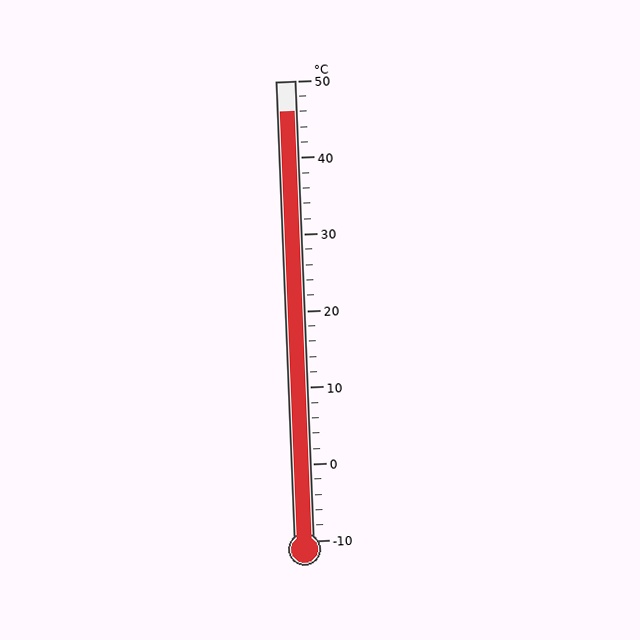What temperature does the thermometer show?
The thermometer shows approximately 46°C.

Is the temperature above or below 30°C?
The temperature is above 30°C.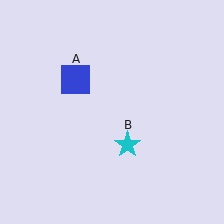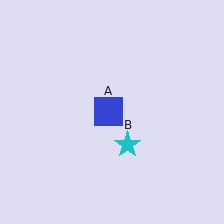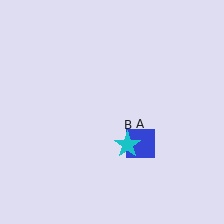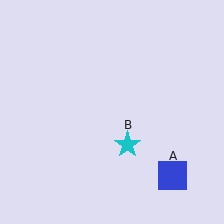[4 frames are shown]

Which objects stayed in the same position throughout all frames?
Cyan star (object B) remained stationary.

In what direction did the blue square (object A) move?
The blue square (object A) moved down and to the right.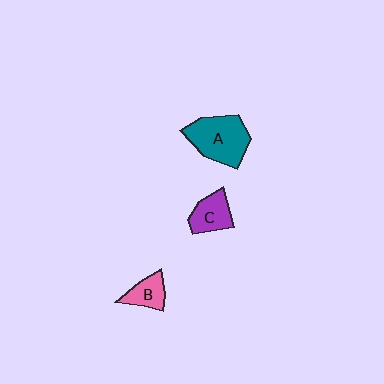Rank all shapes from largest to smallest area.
From largest to smallest: A (teal), C (purple), B (pink).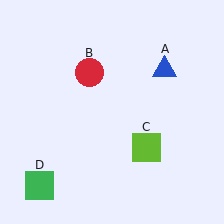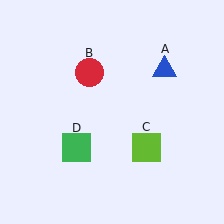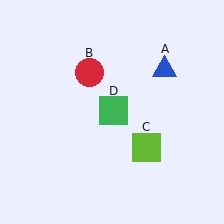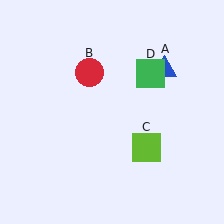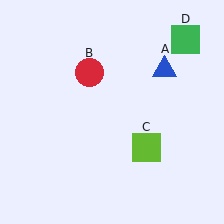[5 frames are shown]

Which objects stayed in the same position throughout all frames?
Blue triangle (object A) and red circle (object B) and lime square (object C) remained stationary.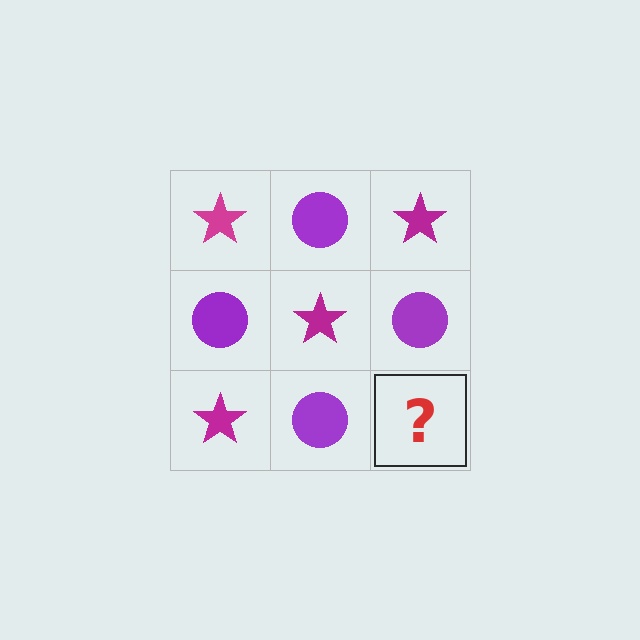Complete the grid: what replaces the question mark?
The question mark should be replaced with a magenta star.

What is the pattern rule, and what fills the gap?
The rule is that it alternates magenta star and purple circle in a checkerboard pattern. The gap should be filled with a magenta star.